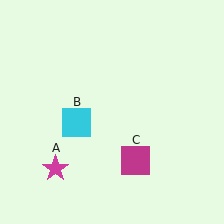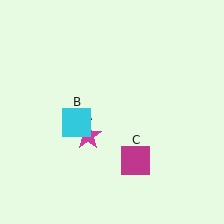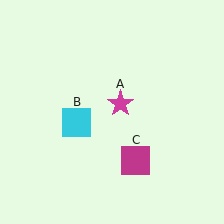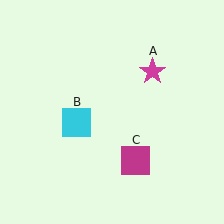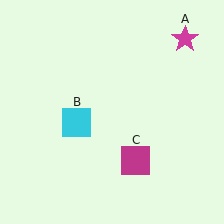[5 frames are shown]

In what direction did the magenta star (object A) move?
The magenta star (object A) moved up and to the right.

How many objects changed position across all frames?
1 object changed position: magenta star (object A).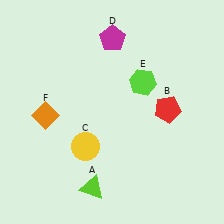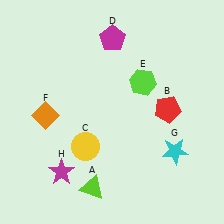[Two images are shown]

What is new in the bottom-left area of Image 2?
A magenta star (H) was added in the bottom-left area of Image 2.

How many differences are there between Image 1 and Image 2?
There are 2 differences between the two images.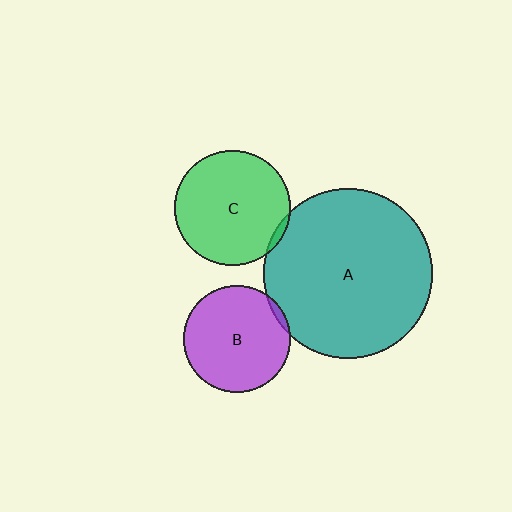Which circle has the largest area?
Circle A (teal).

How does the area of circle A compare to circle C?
Approximately 2.2 times.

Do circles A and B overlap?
Yes.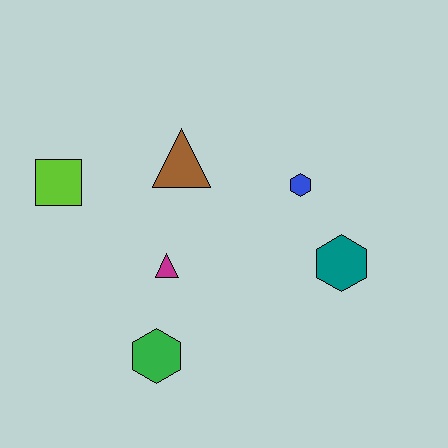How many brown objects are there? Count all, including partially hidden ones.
There is 1 brown object.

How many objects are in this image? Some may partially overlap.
There are 6 objects.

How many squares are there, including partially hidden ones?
There is 1 square.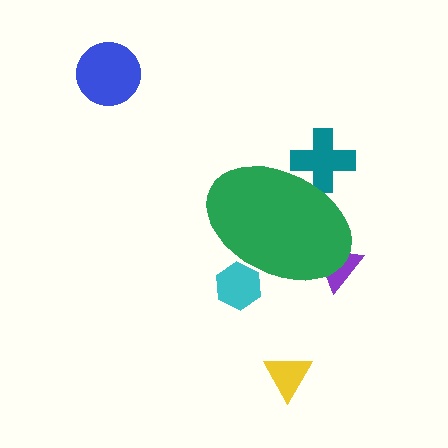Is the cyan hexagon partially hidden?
Yes, the cyan hexagon is partially hidden behind the green ellipse.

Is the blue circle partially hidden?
No, the blue circle is fully visible.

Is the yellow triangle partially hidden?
No, the yellow triangle is fully visible.